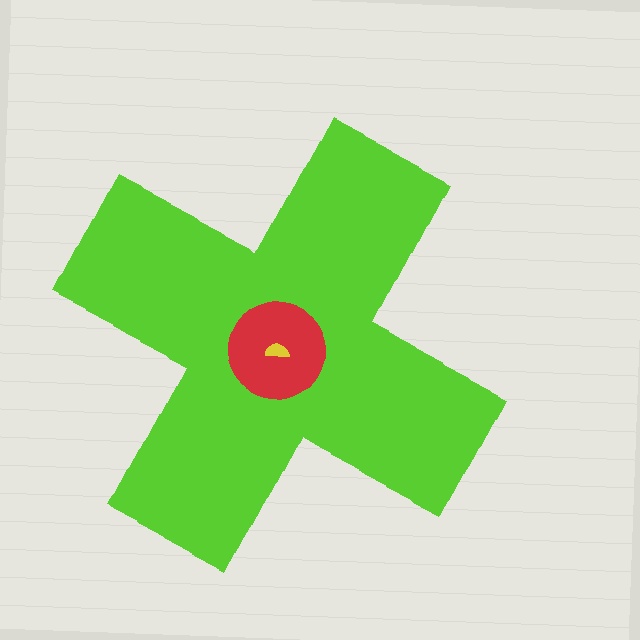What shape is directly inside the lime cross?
The red circle.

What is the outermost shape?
The lime cross.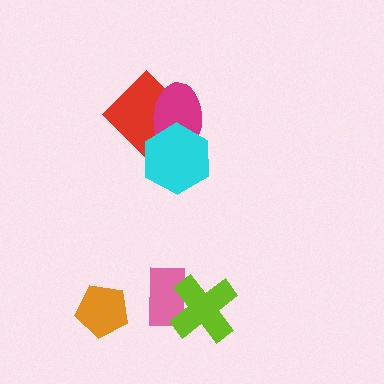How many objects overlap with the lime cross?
1 object overlaps with the lime cross.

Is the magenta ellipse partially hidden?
Yes, it is partially covered by another shape.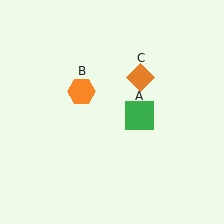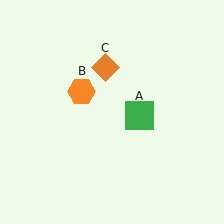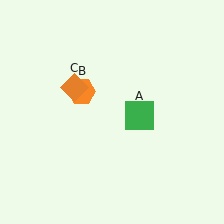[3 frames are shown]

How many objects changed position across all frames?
1 object changed position: orange diamond (object C).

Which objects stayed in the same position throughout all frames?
Green square (object A) and orange hexagon (object B) remained stationary.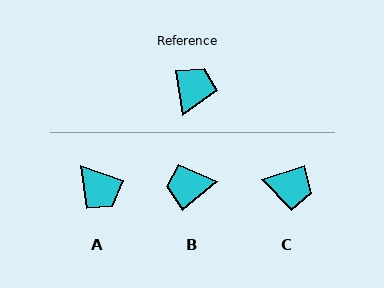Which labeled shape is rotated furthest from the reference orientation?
B, about 122 degrees away.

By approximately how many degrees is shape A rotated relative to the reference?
Approximately 117 degrees clockwise.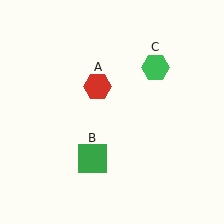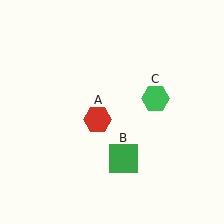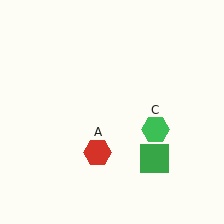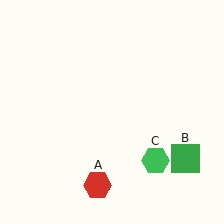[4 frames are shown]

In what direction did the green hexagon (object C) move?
The green hexagon (object C) moved down.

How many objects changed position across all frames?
3 objects changed position: red hexagon (object A), green square (object B), green hexagon (object C).